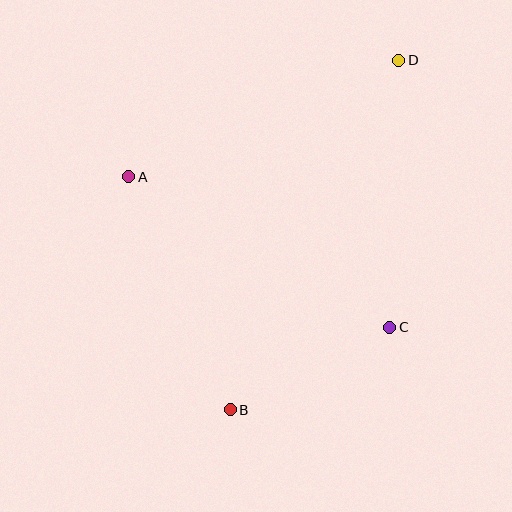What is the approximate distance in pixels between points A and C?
The distance between A and C is approximately 301 pixels.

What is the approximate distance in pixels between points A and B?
The distance between A and B is approximately 254 pixels.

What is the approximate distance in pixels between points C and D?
The distance between C and D is approximately 267 pixels.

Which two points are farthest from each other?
Points B and D are farthest from each other.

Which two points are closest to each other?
Points B and C are closest to each other.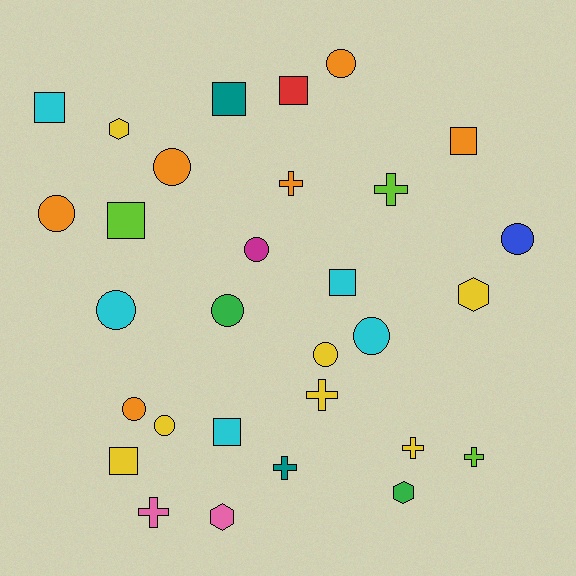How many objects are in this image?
There are 30 objects.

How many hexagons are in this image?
There are 4 hexagons.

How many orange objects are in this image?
There are 6 orange objects.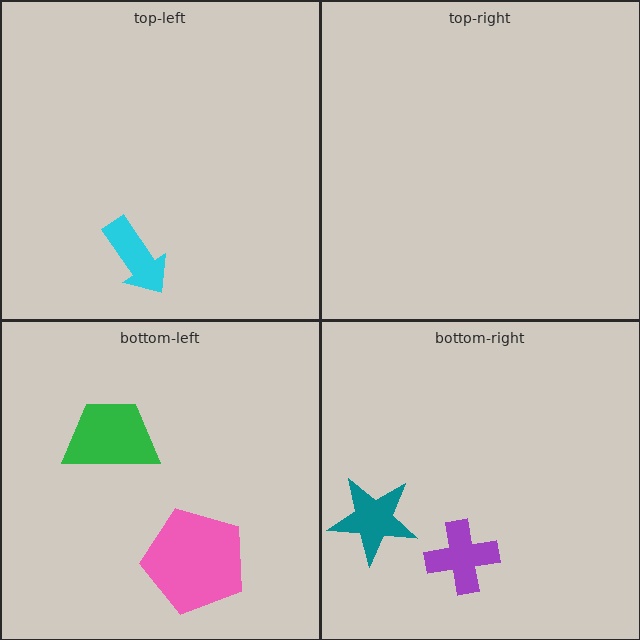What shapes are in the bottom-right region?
The teal star, the purple cross.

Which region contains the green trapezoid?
The bottom-left region.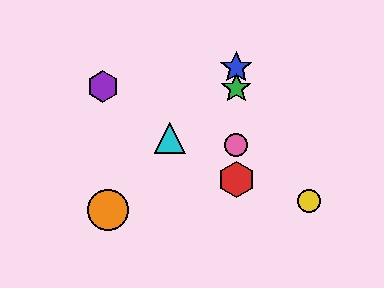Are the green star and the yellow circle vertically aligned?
No, the green star is at x≈236 and the yellow circle is at x≈309.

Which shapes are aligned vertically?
The red hexagon, the blue star, the green star, the pink circle are aligned vertically.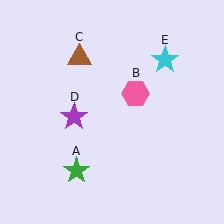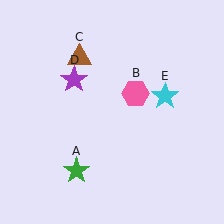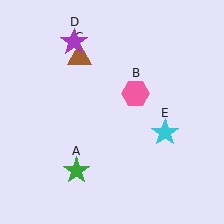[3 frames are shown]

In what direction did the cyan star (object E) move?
The cyan star (object E) moved down.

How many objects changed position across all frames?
2 objects changed position: purple star (object D), cyan star (object E).